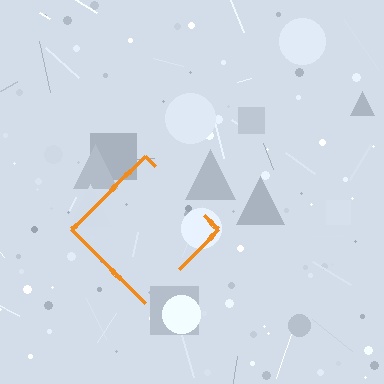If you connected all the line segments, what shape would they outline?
They would outline a diamond.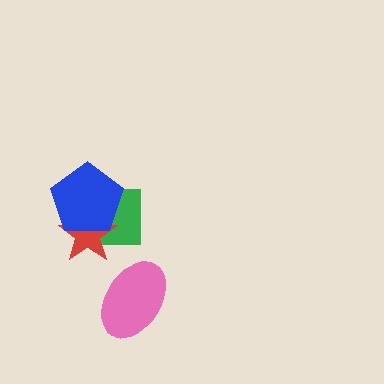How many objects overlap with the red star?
2 objects overlap with the red star.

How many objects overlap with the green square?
2 objects overlap with the green square.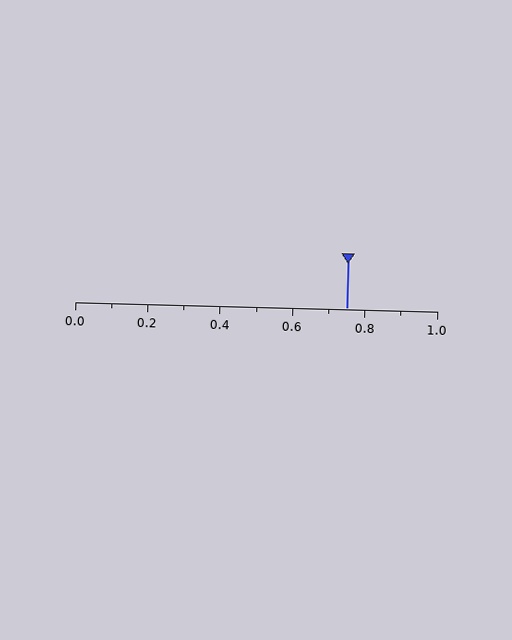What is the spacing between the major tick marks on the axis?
The major ticks are spaced 0.2 apart.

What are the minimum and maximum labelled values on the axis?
The axis runs from 0.0 to 1.0.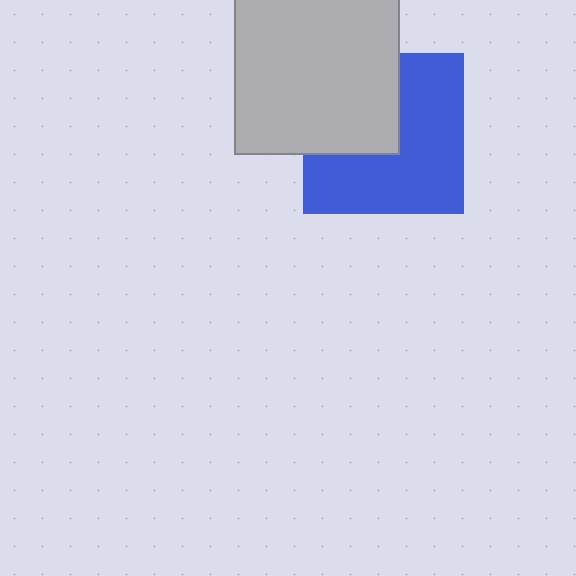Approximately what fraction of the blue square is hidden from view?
Roughly 38% of the blue square is hidden behind the light gray square.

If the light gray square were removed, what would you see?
You would see the complete blue square.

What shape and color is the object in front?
The object in front is a light gray square.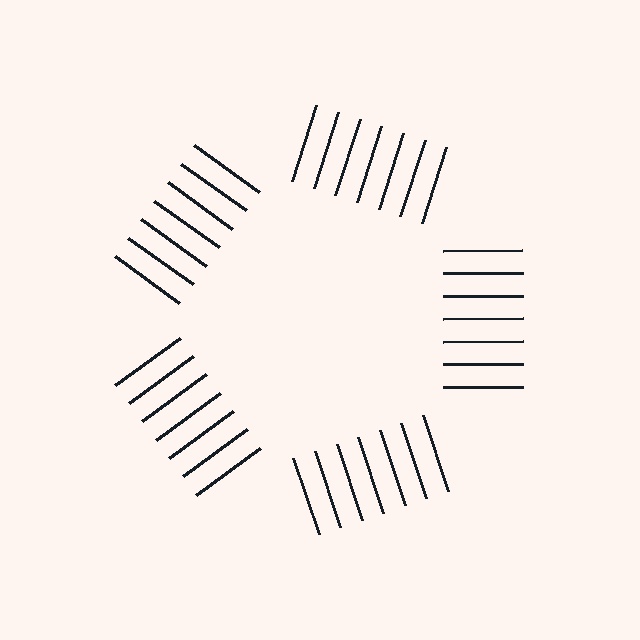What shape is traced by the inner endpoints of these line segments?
An illusory pentagon — the line segments terminate on its edges but no continuous stroke is drawn.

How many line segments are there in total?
35 — 7 along each of the 5 edges.